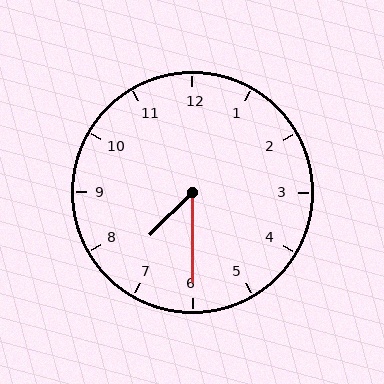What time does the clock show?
7:30.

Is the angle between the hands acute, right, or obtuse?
It is acute.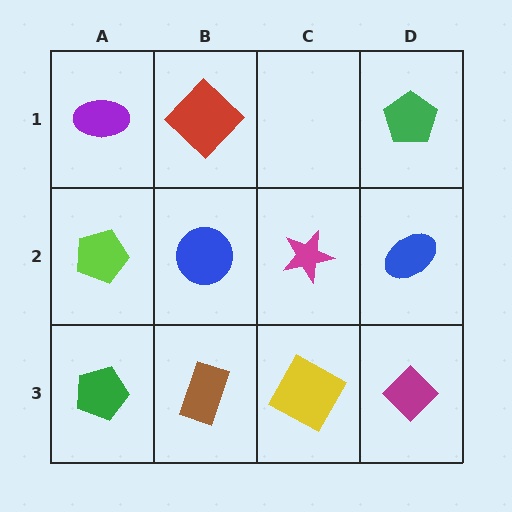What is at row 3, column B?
A brown rectangle.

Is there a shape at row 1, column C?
No, that cell is empty.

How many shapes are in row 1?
3 shapes.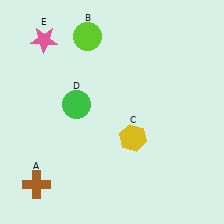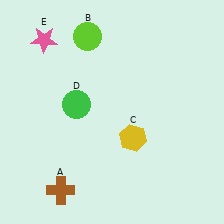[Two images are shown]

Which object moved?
The brown cross (A) moved right.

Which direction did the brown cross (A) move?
The brown cross (A) moved right.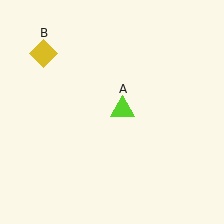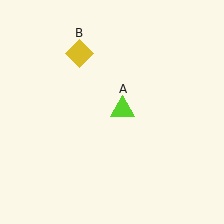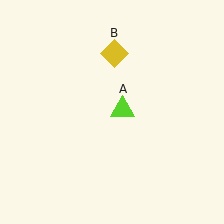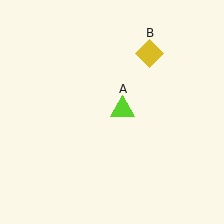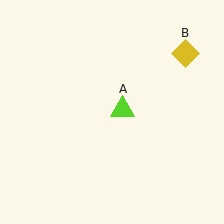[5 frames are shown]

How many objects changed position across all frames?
1 object changed position: yellow diamond (object B).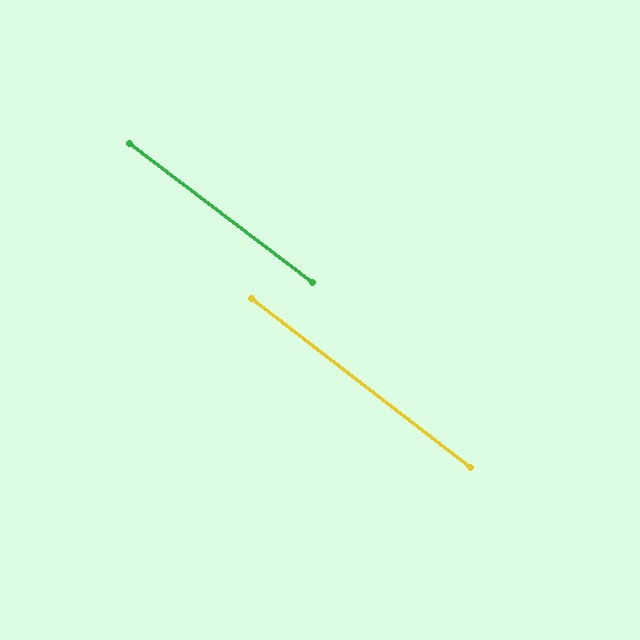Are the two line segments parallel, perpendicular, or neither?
Parallel — their directions differ by only 0.5°.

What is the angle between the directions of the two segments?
Approximately 0 degrees.